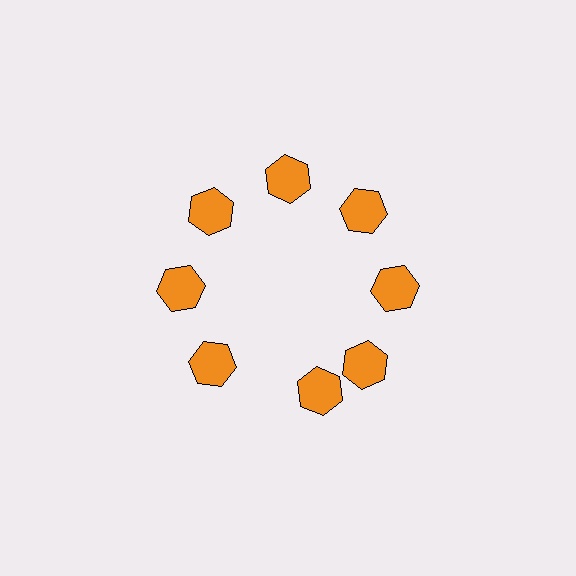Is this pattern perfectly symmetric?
No. The 8 orange hexagons are arranged in a ring, but one element near the 6 o'clock position is rotated out of alignment along the ring, breaking the 8-fold rotational symmetry.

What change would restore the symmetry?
The symmetry would be restored by rotating it back into even spacing with its neighbors so that all 8 hexagons sit at equal angles and equal distance from the center.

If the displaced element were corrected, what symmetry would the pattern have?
It would have 8-fold rotational symmetry — the pattern would map onto itself every 45 degrees.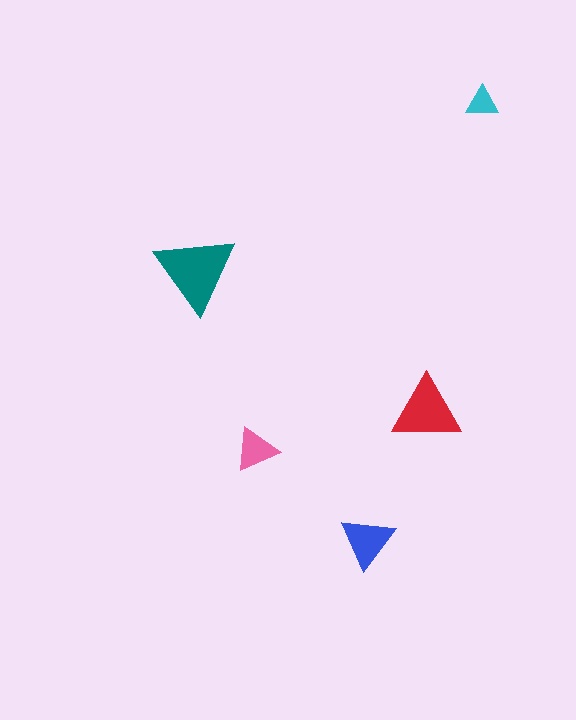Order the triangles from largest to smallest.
the teal one, the red one, the blue one, the pink one, the cyan one.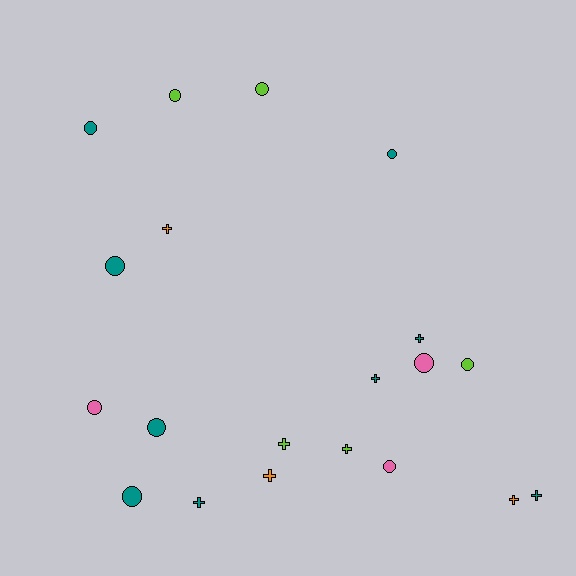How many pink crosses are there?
There are no pink crosses.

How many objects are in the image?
There are 20 objects.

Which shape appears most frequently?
Circle, with 11 objects.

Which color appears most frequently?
Teal, with 9 objects.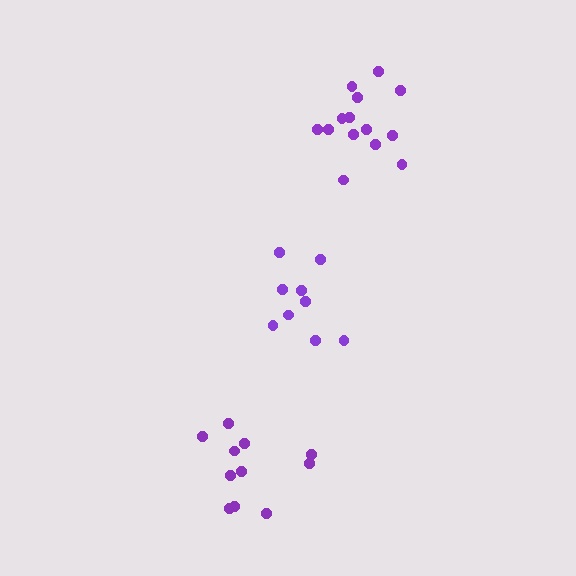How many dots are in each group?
Group 1: 9 dots, Group 2: 14 dots, Group 3: 11 dots (34 total).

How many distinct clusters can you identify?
There are 3 distinct clusters.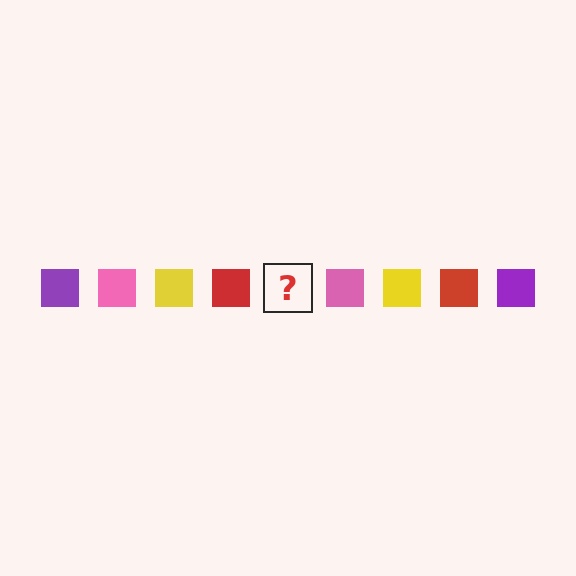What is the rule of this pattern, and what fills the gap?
The rule is that the pattern cycles through purple, pink, yellow, red squares. The gap should be filled with a purple square.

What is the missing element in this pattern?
The missing element is a purple square.